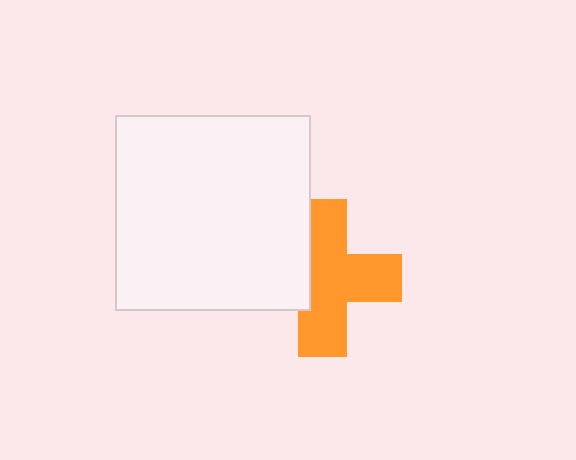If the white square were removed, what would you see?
You would see the complete orange cross.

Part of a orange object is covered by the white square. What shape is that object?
It is a cross.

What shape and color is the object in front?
The object in front is a white square.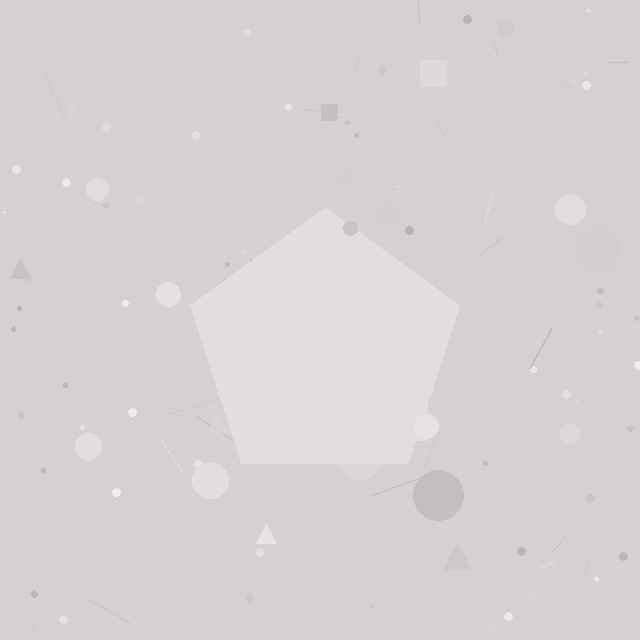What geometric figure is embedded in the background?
A pentagon is embedded in the background.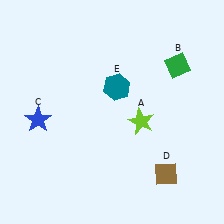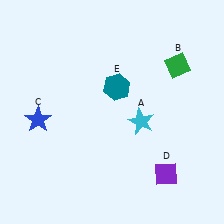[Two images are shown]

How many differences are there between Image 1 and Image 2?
There are 2 differences between the two images.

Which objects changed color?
A changed from lime to cyan. D changed from brown to purple.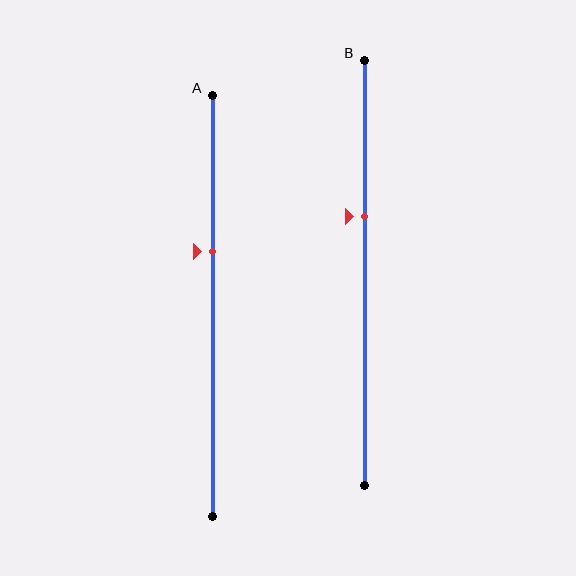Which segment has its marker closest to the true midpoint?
Segment A has its marker closest to the true midpoint.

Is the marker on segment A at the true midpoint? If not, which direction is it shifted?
No, the marker on segment A is shifted upward by about 13% of the segment length.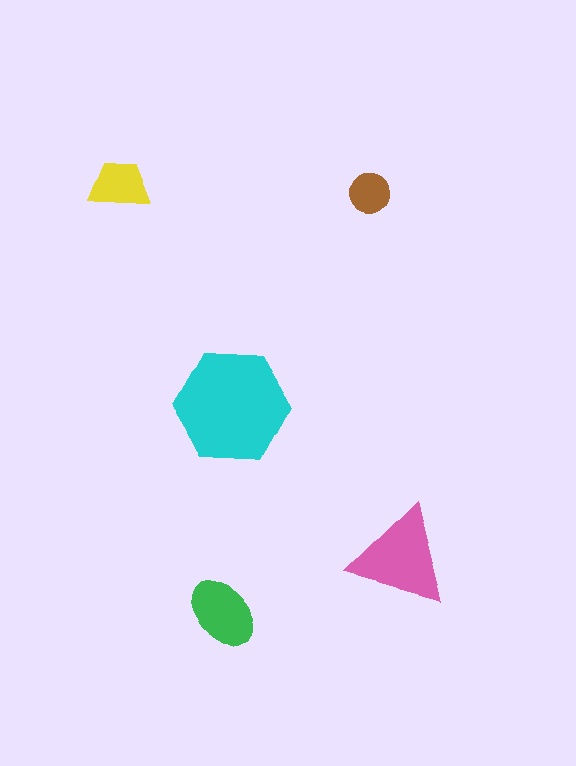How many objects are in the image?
There are 5 objects in the image.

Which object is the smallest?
The brown circle.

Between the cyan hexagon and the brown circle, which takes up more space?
The cyan hexagon.